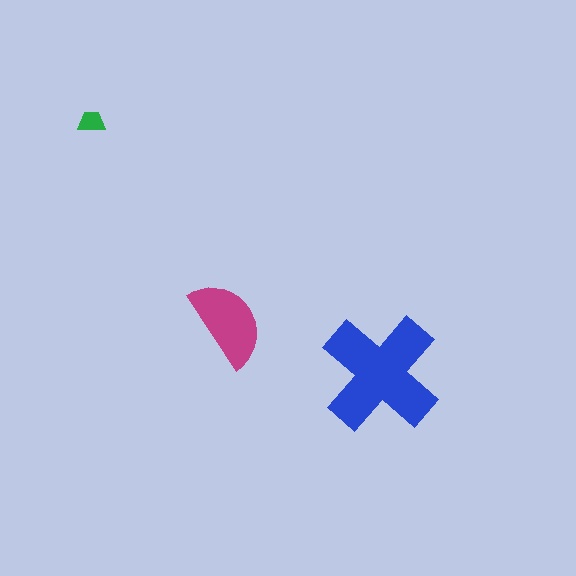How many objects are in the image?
There are 3 objects in the image.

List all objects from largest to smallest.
The blue cross, the magenta semicircle, the green trapezoid.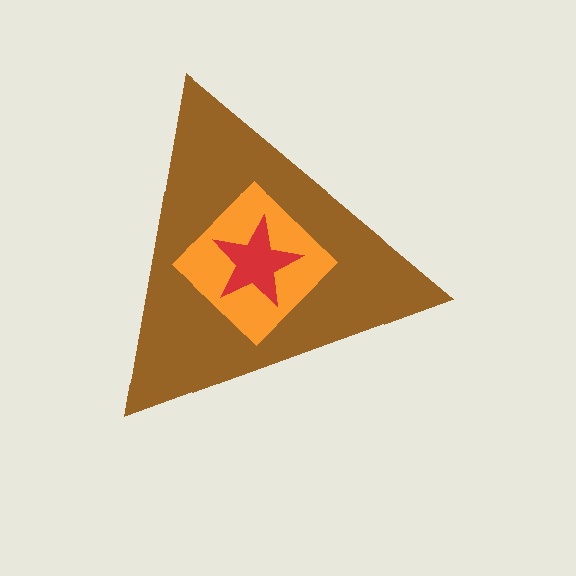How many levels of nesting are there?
3.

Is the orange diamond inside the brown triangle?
Yes.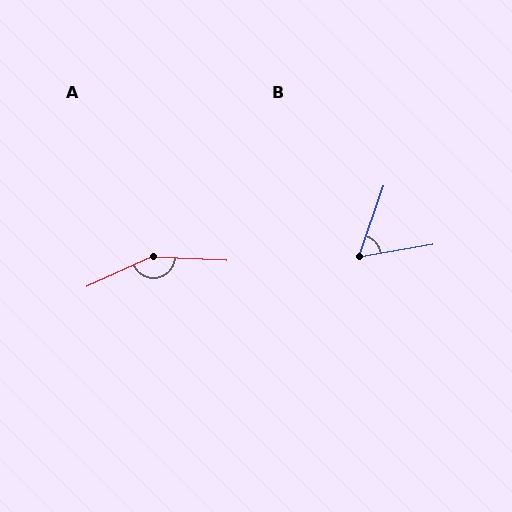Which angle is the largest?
A, at approximately 153 degrees.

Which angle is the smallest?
B, at approximately 61 degrees.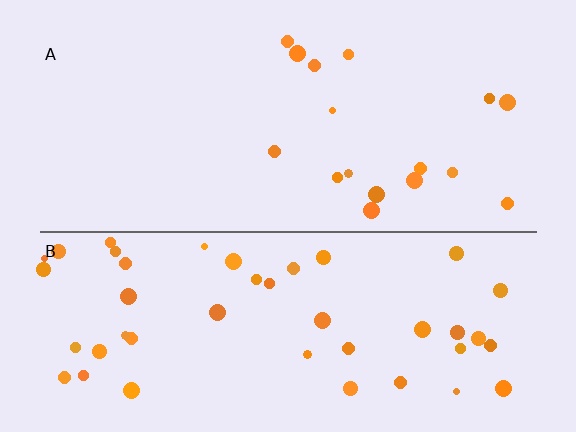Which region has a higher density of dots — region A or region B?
B (the bottom).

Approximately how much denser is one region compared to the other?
Approximately 2.6× — region B over region A.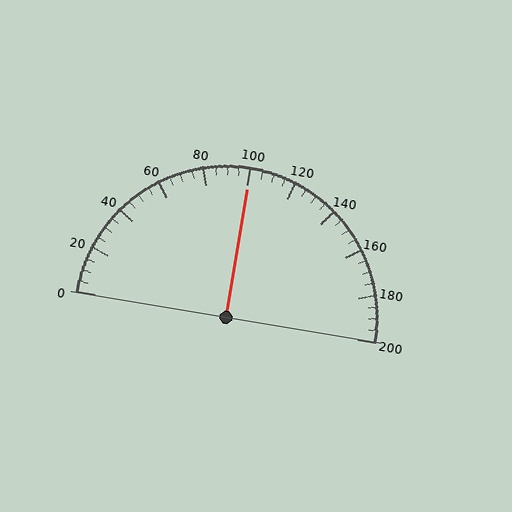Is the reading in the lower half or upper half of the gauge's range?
The reading is in the upper half of the range (0 to 200).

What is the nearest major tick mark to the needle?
The nearest major tick mark is 100.